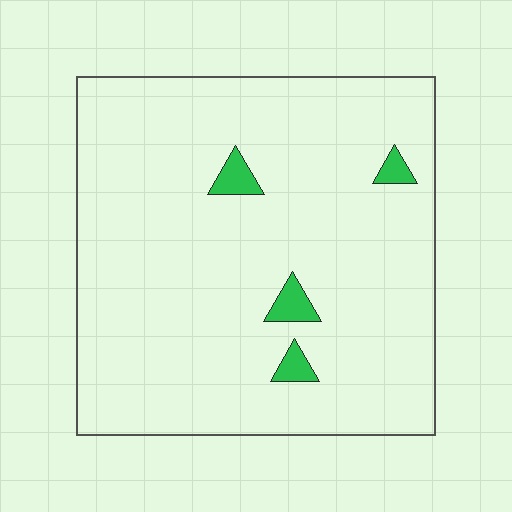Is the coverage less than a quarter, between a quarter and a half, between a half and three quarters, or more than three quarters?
Less than a quarter.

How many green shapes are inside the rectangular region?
4.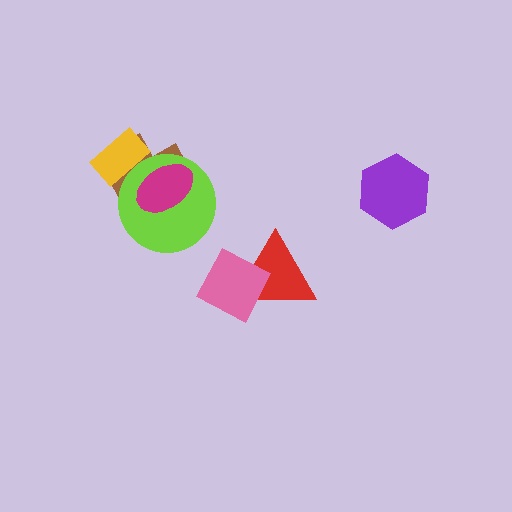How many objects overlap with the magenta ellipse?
2 objects overlap with the magenta ellipse.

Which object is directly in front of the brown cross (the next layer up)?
The lime circle is directly in front of the brown cross.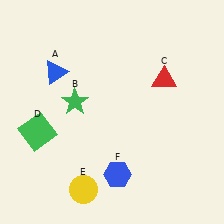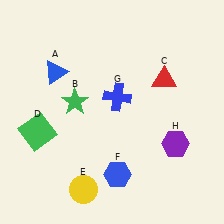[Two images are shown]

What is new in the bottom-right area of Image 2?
A purple hexagon (H) was added in the bottom-right area of Image 2.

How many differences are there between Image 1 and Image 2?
There are 2 differences between the two images.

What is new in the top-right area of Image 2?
A blue cross (G) was added in the top-right area of Image 2.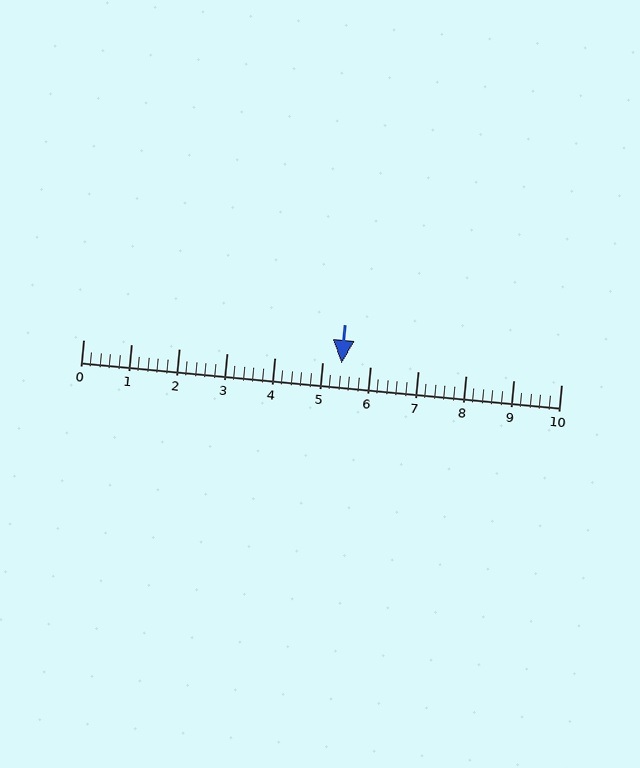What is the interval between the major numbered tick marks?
The major tick marks are spaced 1 units apart.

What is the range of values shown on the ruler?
The ruler shows values from 0 to 10.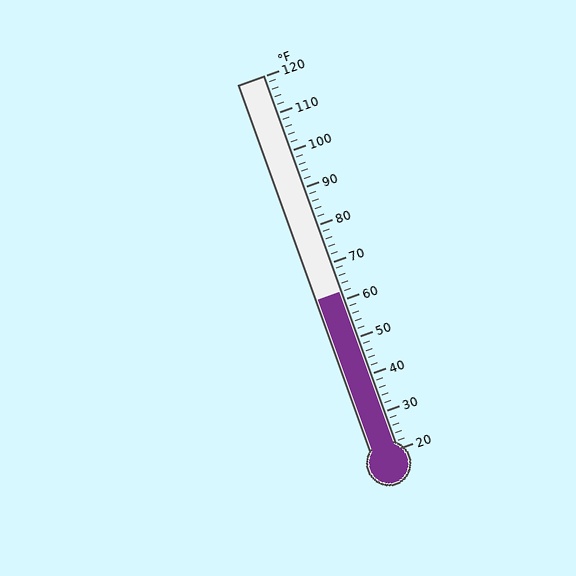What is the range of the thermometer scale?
The thermometer scale ranges from 20°F to 120°F.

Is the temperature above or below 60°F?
The temperature is above 60°F.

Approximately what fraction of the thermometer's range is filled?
The thermometer is filled to approximately 40% of its range.